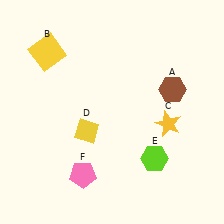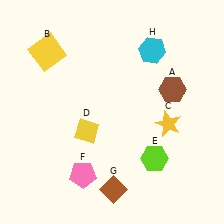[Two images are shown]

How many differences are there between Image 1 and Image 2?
There are 2 differences between the two images.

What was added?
A brown diamond (G), a cyan hexagon (H) were added in Image 2.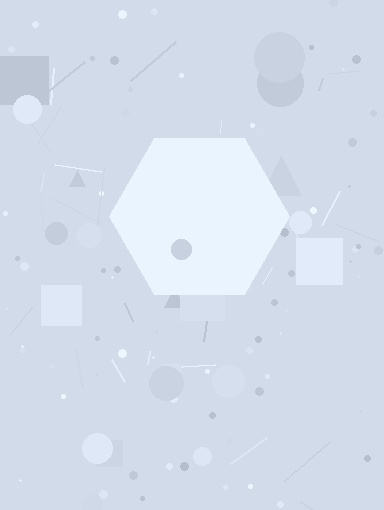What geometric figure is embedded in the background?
A hexagon is embedded in the background.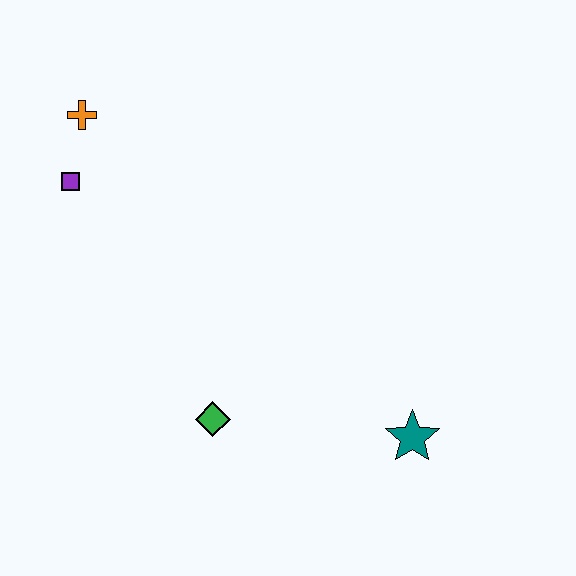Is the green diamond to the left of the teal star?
Yes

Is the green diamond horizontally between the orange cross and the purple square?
No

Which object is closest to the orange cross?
The purple square is closest to the orange cross.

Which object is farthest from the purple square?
The teal star is farthest from the purple square.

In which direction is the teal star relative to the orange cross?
The teal star is to the right of the orange cross.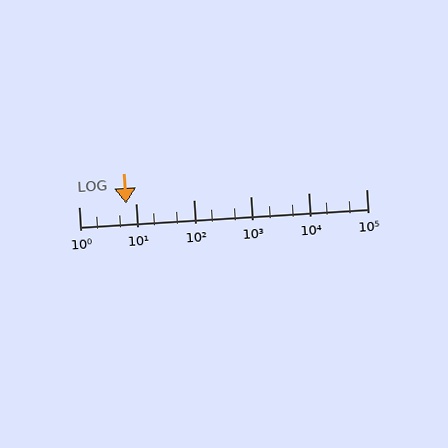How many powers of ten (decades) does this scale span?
The scale spans 5 decades, from 1 to 100000.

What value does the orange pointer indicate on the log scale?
The pointer indicates approximately 6.8.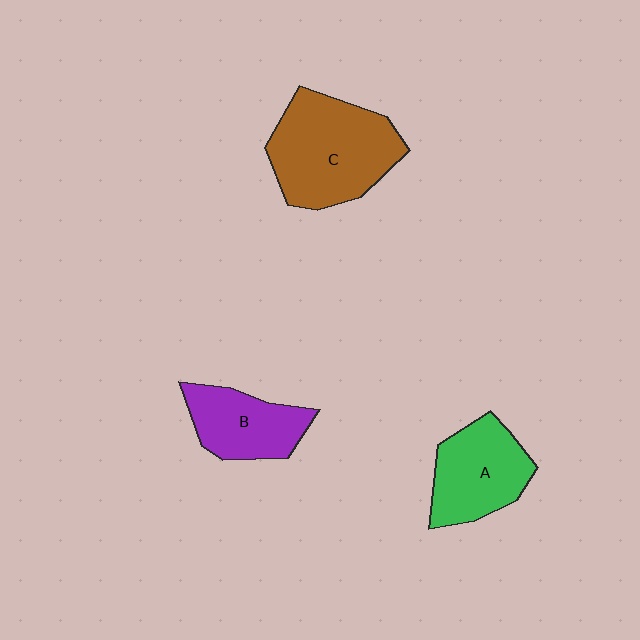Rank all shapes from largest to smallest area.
From largest to smallest: C (brown), A (green), B (purple).